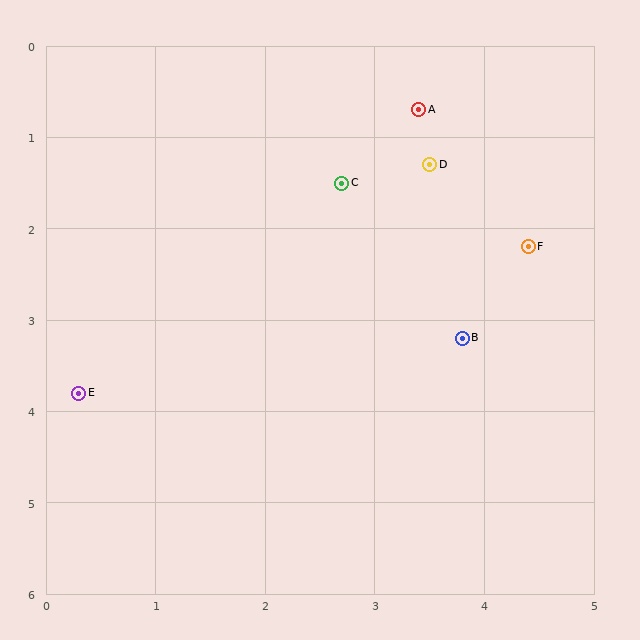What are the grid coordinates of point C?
Point C is at approximately (2.7, 1.5).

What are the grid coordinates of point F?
Point F is at approximately (4.4, 2.2).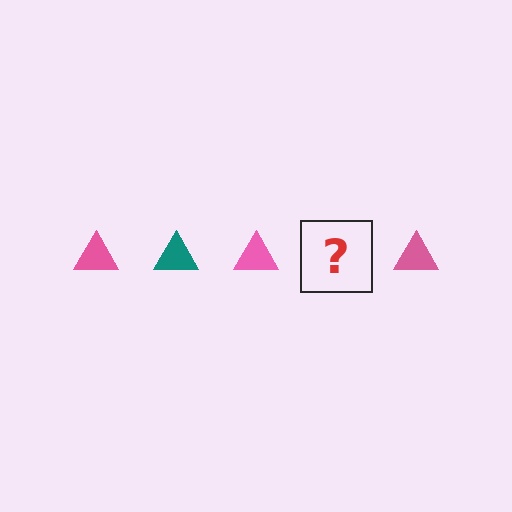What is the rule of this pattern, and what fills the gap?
The rule is that the pattern cycles through pink, teal triangles. The gap should be filled with a teal triangle.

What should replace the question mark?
The question mark should be replaced with a teal triangle.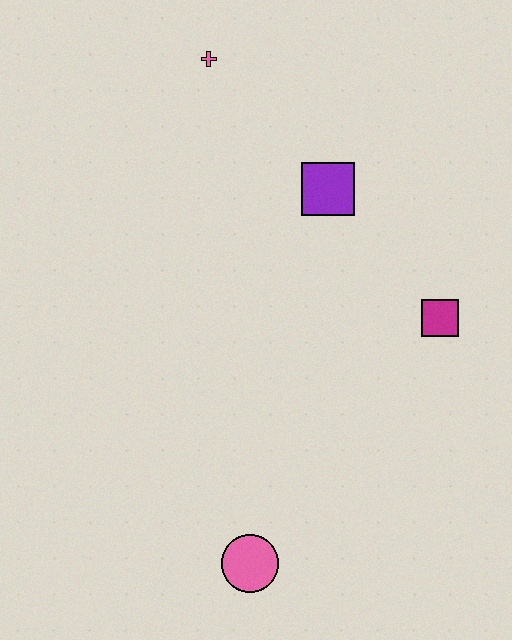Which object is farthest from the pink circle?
The pink cross is farthest from the pink circle.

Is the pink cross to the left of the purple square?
Yes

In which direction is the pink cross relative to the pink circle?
The pink cross is above the pink circle.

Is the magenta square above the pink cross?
No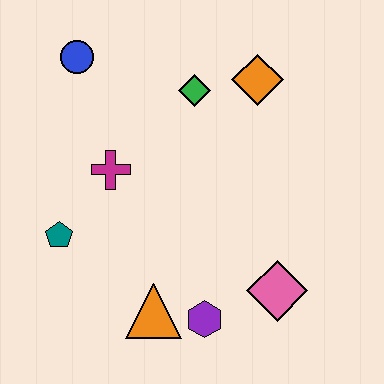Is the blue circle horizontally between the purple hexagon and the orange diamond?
No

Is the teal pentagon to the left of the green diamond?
Yes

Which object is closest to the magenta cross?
The teal pentagon is closest to the magenta cross.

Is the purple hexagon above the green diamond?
No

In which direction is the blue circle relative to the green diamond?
The blue circle is to the left of the green diamond.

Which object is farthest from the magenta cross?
The pink diamond is farthest from the magenta cross.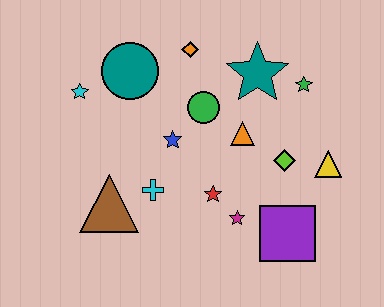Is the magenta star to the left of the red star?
No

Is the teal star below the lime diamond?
No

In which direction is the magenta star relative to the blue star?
The magenta star is below the blue star.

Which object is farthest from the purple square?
The cyan star is farthest from the purple square.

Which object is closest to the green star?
The teal star is closest to the green star.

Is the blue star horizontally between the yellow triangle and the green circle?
No